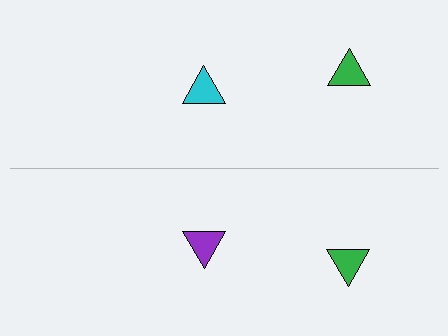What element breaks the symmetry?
The purple triangle on the bottom side breaks the symmetry — its mirror counterpart is cyan.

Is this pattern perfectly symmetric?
No, the pattern is not perfectly symmetric. The purple triangle on the bottom side breaks the symmetry — its mirror counterpart is cyan.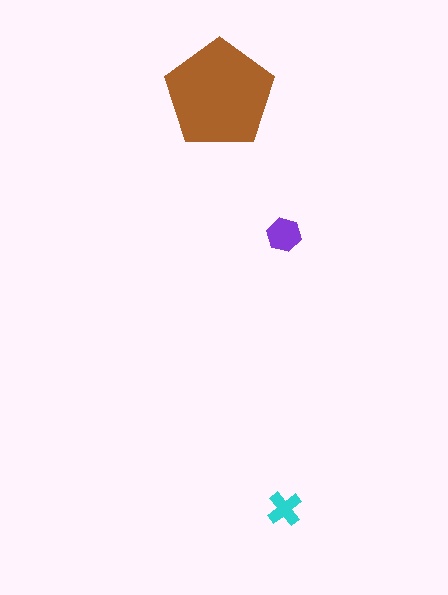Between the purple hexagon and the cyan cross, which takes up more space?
The purple hexagon.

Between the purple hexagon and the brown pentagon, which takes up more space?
The brown pentagon.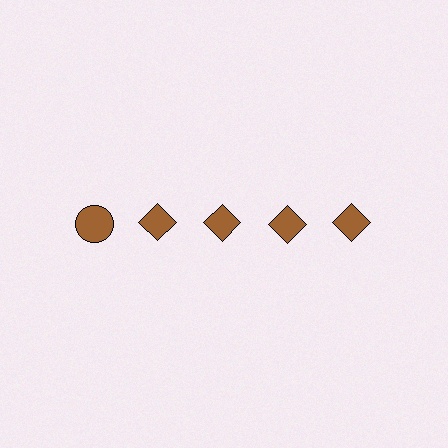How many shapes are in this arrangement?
There are 5 shapes arranged in a grid pattern.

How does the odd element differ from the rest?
It has a different shape: circle instead of diamond.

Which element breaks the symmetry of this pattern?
The brown circle in the top row, leftmost column breaks the symmetry. All other shapes are brown diamonds.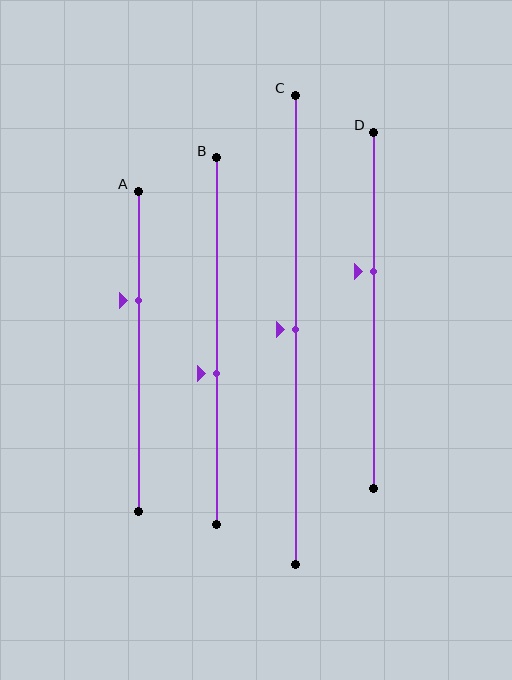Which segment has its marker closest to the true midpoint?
Segment C has its marker closest to the true midpoint.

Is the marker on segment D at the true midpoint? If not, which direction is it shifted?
No, the marker on segment D is shifted upward by about 11% of the segment length.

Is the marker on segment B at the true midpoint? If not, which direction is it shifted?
No, the marker on segment B is shifted downward by about 9% of the segment length.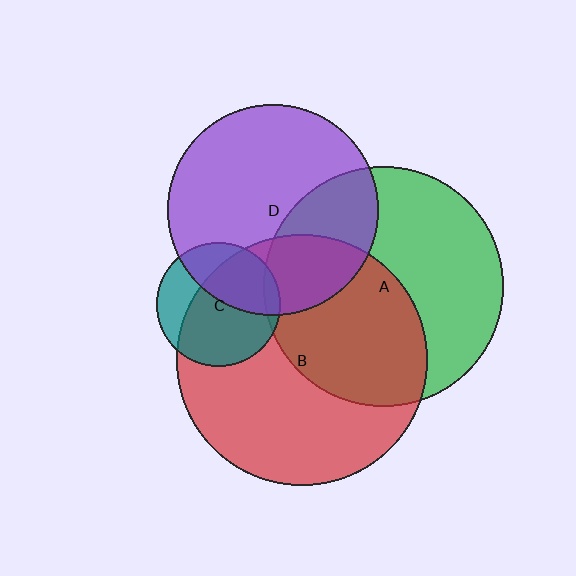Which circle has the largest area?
Circle B (red).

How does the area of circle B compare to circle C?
Approximately 4.1 times.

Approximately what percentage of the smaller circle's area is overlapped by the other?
Approximately 5%.